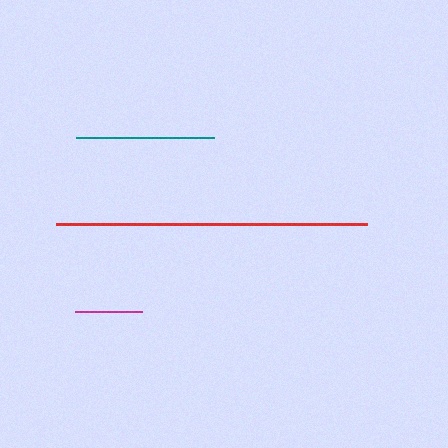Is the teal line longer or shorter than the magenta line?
The teal line is longer than the magenta line.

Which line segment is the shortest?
The magenta line is the shortest at approximately 67 pixels.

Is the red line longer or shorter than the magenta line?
The red line is longer than the magenta line.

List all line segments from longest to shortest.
From longest to shortest: red, teal, magenta.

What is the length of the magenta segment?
The magenta segment is approximately 67 pixels long.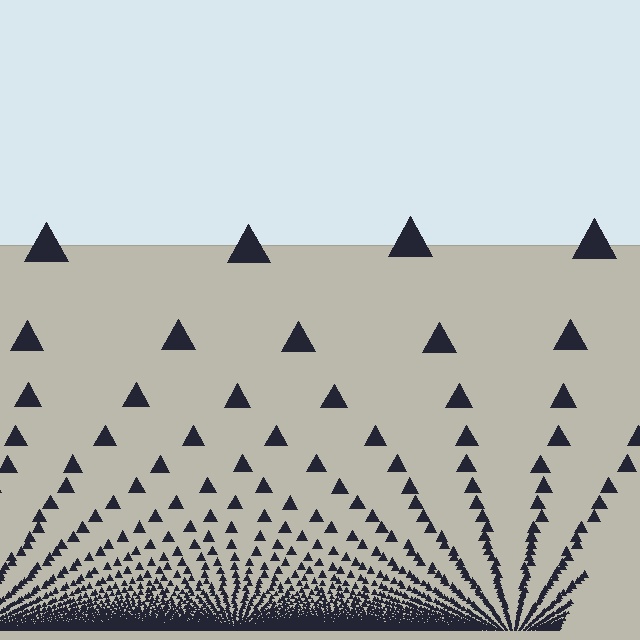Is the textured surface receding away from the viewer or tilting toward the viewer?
The surface appears to tilt toward the viewer. Texture elements get larger and sparser toward the top.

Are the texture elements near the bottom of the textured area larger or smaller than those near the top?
Smaller. The gradient is inverted — elements near the bottom are smaller and denser.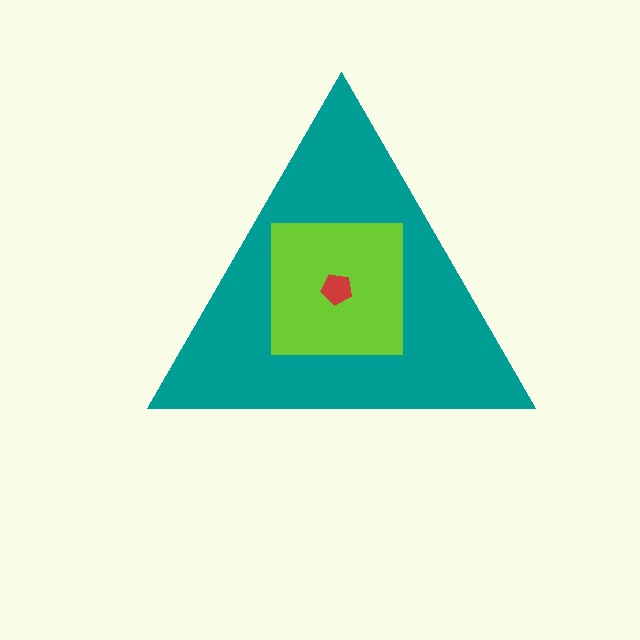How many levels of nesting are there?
3.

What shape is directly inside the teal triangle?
The lime square.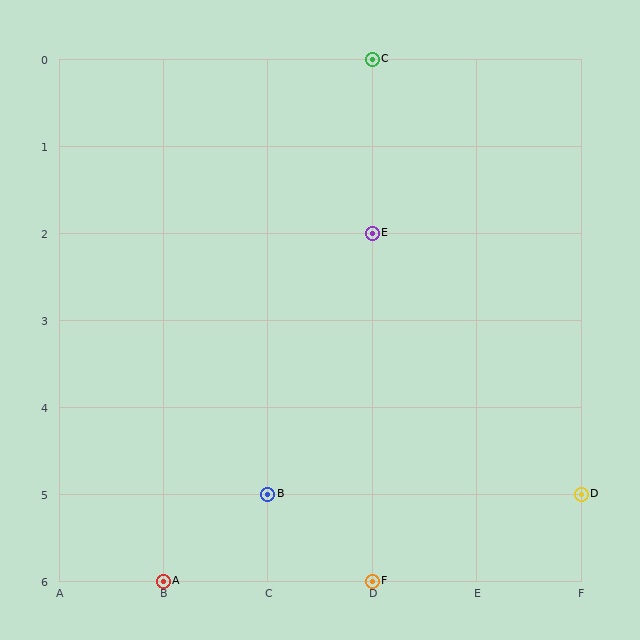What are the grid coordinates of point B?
Point B is at grid coordinates (C, 5).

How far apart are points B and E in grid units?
Points B and E are 1 column and 3 rows apart (about 3.2 grid units diagonally).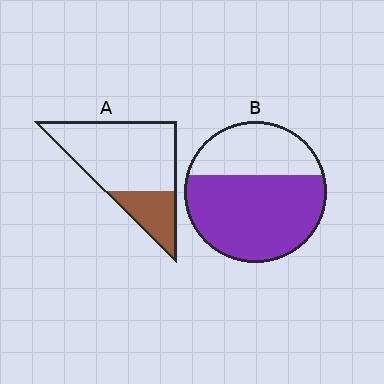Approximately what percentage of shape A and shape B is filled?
A is approximately 25% and B is approximately 65%.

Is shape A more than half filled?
No.